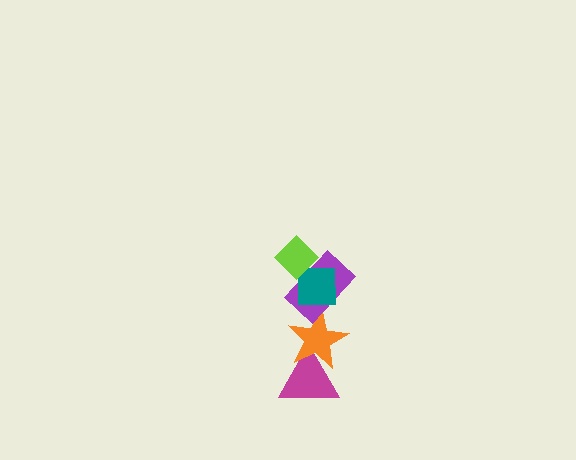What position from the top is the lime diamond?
The lime diamond is 1st from the top.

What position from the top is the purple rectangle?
The purple rectangle is 3rd from the top.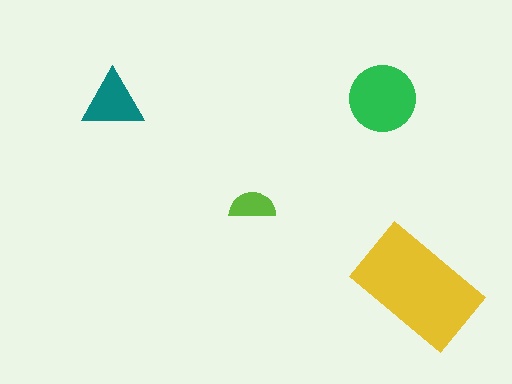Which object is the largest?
The yellow rectangle.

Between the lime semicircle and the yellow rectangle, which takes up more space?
The yellow rectangle.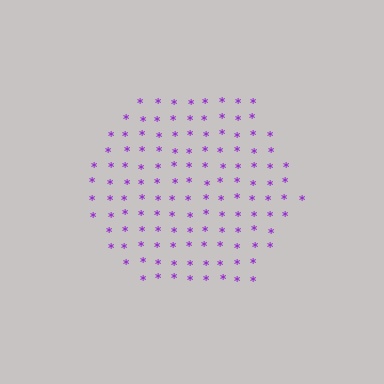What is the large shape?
The large shape is a hexagon.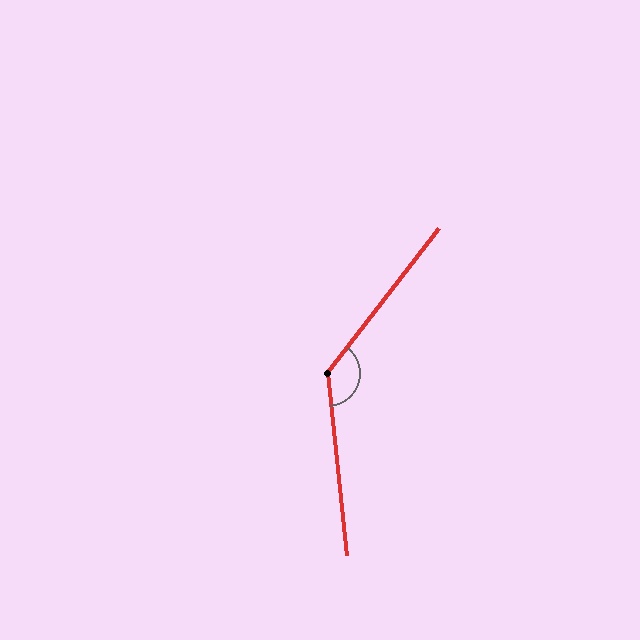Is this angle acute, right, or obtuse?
It is obtuse.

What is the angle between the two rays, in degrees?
Approximately 137 degrees.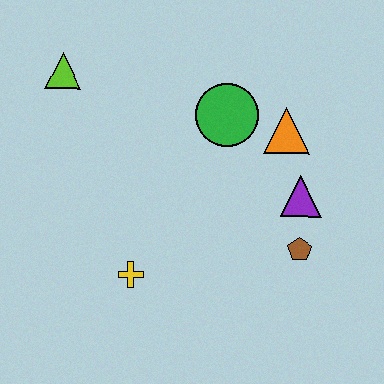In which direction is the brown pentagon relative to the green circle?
The brown pentagon is below the green circle.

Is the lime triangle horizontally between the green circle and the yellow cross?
No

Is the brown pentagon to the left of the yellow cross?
No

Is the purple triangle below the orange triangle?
Yes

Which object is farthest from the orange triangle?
The lime triangle is farthest from the orange triangle.